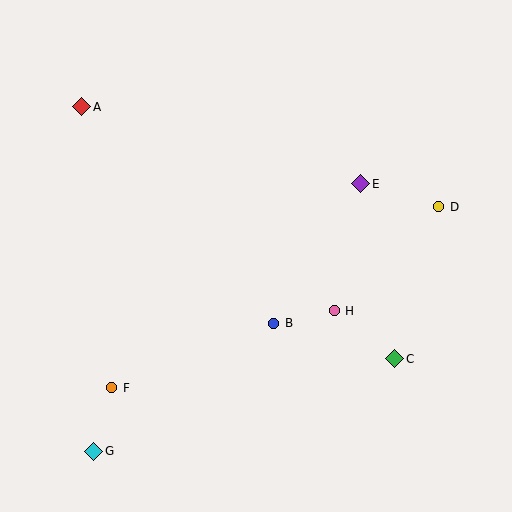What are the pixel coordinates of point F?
Point F is at (112, 388).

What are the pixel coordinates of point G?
Point G is at (94, 451).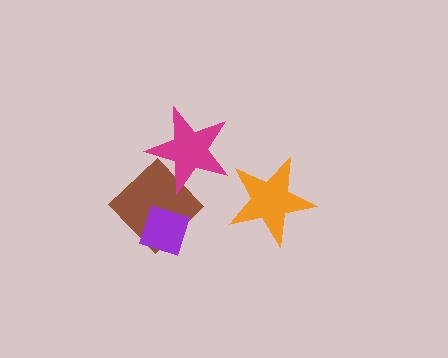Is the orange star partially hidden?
No, no other shape covers it.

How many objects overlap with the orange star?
0 objects overlap with the orange star.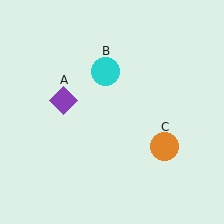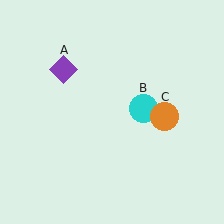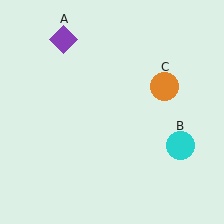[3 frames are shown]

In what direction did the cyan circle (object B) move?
The cyan circle (object B) moved down and to the right.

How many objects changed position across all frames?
3 objects changed position: purple diamond (object A), cyan circle (object B), orange circle (object C).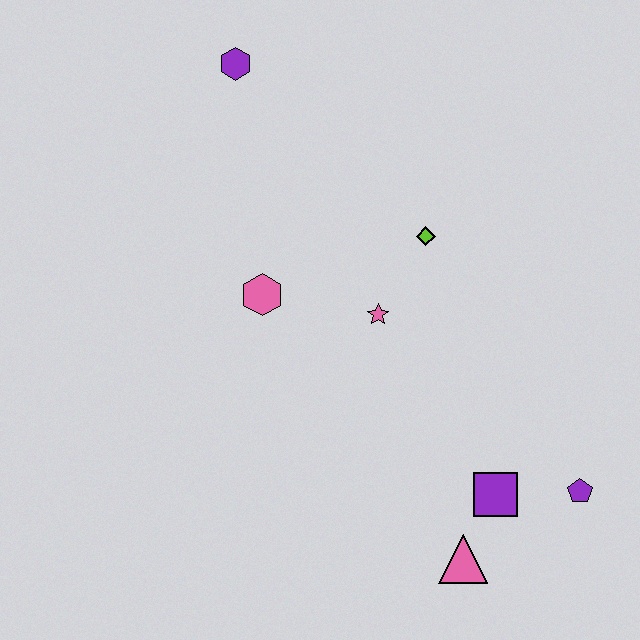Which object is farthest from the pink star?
The purple hexagon is farthest from the pink star.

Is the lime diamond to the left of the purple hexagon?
No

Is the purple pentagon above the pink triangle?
Yes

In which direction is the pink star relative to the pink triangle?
The pink star is above the pink triangle.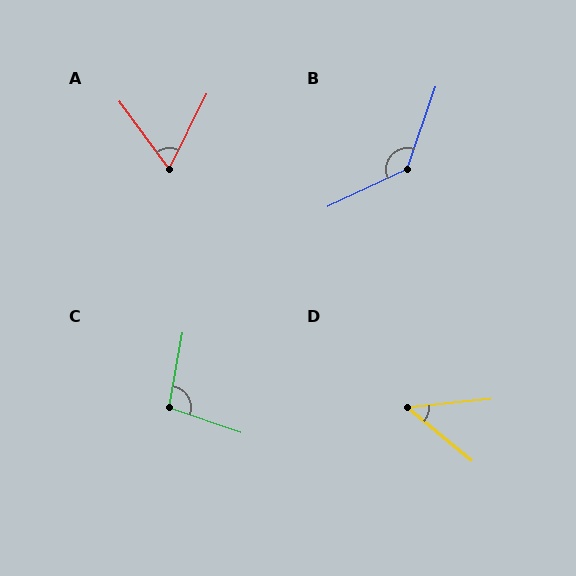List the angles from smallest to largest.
D (46°), A (63°), C (99°), B (134°).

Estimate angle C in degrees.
Approximately 99 degrees.